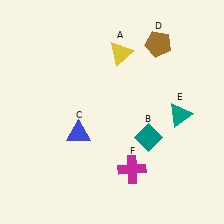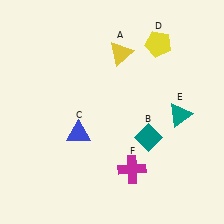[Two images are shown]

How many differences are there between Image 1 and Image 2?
There is 1 difference between the two images.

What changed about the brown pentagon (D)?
In Image 1, D is brown. In Image 2, it changed to yellow.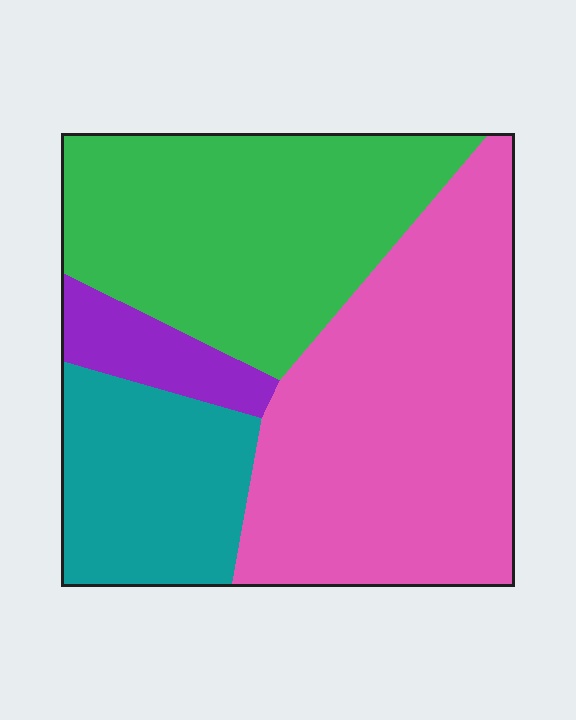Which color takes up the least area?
Purple, at roughly 5%.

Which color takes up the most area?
Pink, at roughly 40%.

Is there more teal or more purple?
Teal.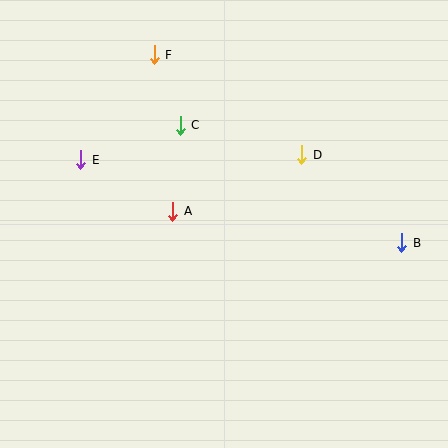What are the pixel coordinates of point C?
Point C is at (180, 125).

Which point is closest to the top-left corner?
Point F is closest to the top-left corner.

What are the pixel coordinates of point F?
Point F is at (154, 55).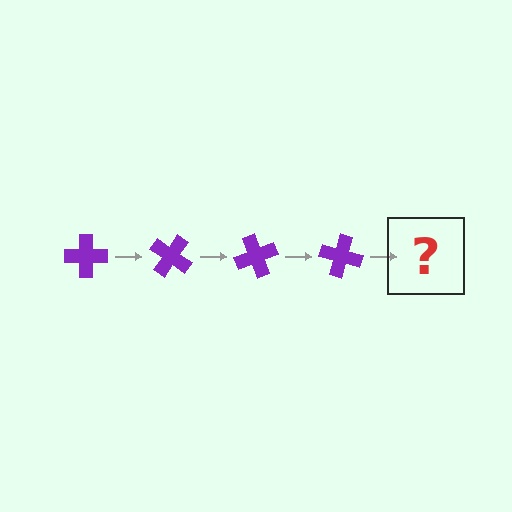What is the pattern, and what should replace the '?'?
The pattern is that the cross rotates 35 degrees each step. The '?' should be a purple cross rotated 140 degrees.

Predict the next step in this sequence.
The next step is a purple cross rotated 140 degrees.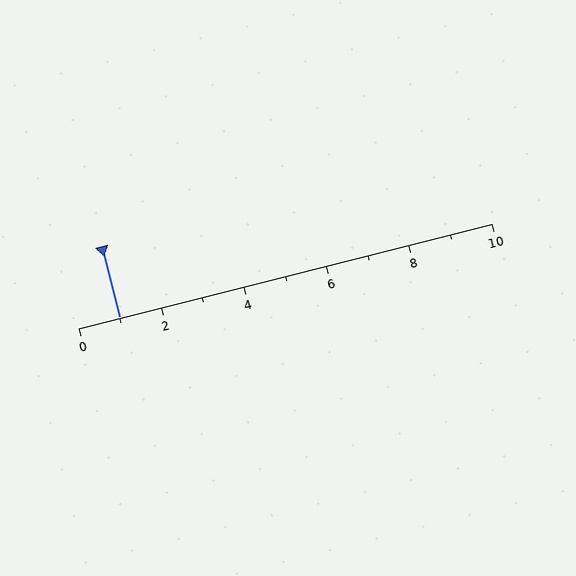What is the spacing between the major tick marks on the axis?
The major ticks are spaced 2 apart.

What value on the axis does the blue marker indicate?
The marker indicates approximately 1.